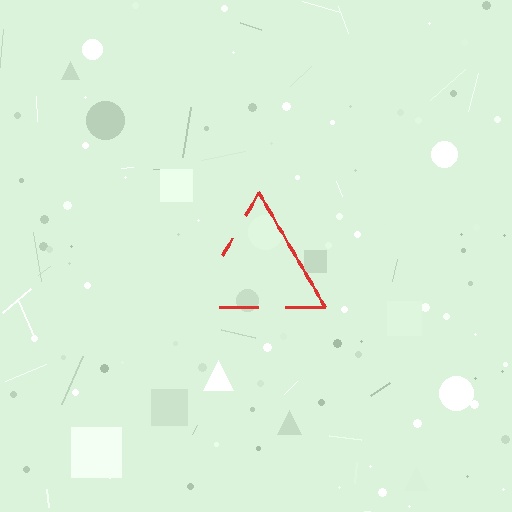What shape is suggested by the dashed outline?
The dashed outline suggests a triangle.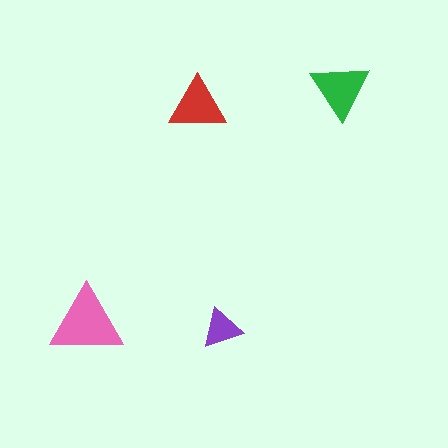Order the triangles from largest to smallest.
the pink one, the green one, the red one, the purple one.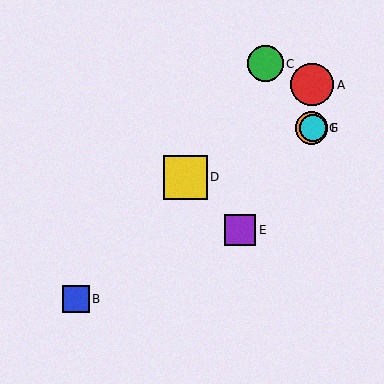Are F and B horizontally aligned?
No, F is at y≈128 and B is at y≈299.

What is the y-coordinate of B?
Object B is at y≈299.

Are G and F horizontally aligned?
Yes, both are at y≈128.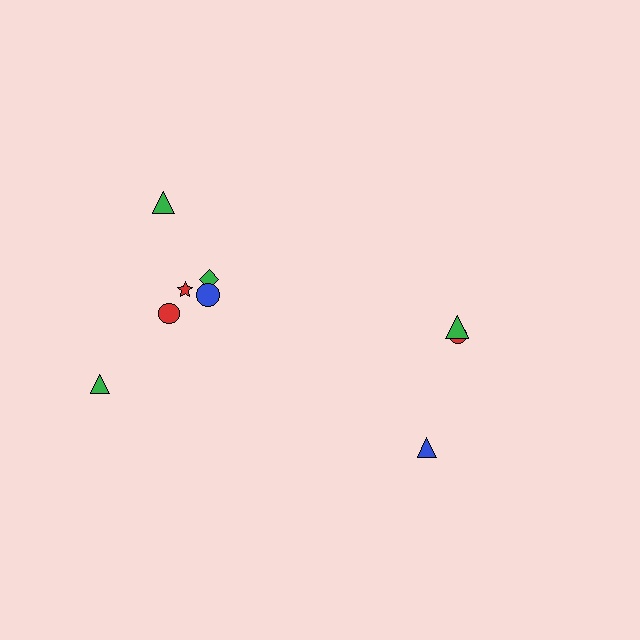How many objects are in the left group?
There are 6 objects.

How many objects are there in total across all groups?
There are 9 objects.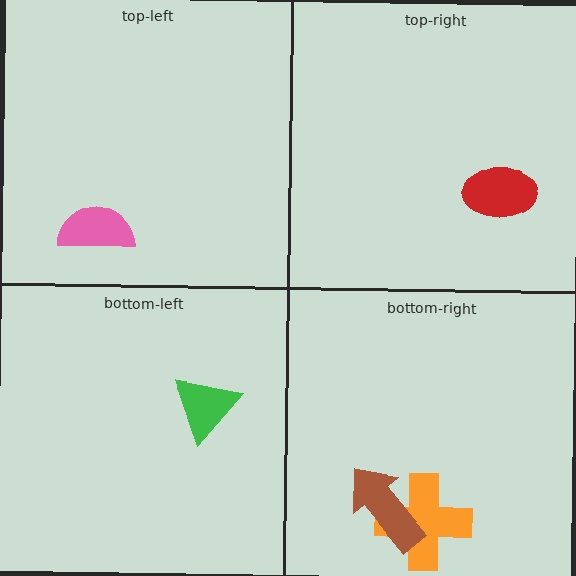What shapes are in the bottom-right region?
The orange cross, the brown arrow.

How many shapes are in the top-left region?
1.